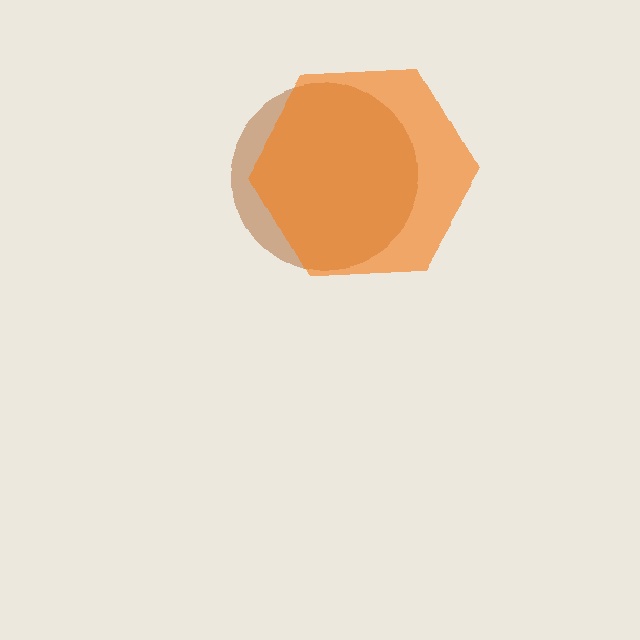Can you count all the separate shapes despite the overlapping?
Yes, there are 2 separate shapes.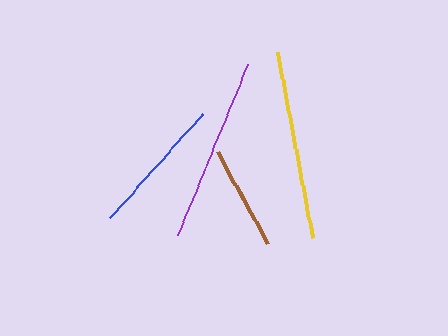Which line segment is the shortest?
The brown line is the shortest at approximately 105 pixels.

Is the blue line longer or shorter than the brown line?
The blue line is longer than the brown line.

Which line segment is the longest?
The yellow line is the longest at approximately 189 pixels.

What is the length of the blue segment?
The blue segment is approximately 140 pixels long.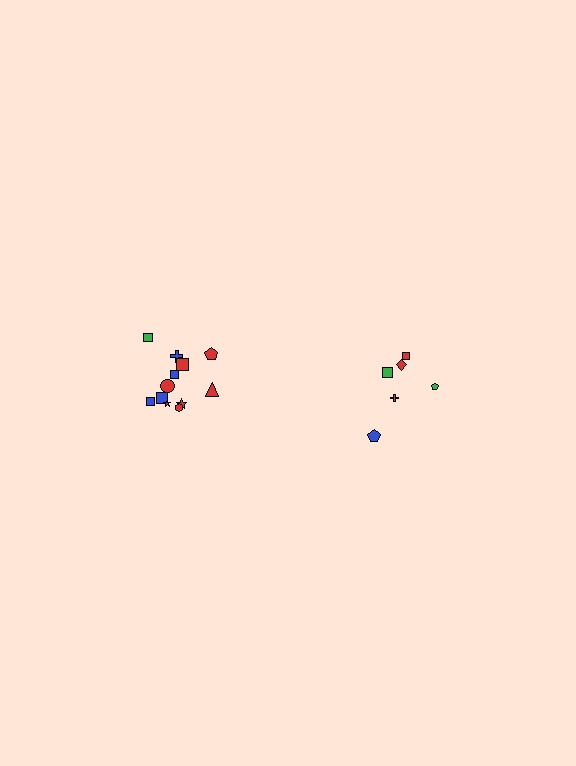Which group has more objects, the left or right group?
The left group.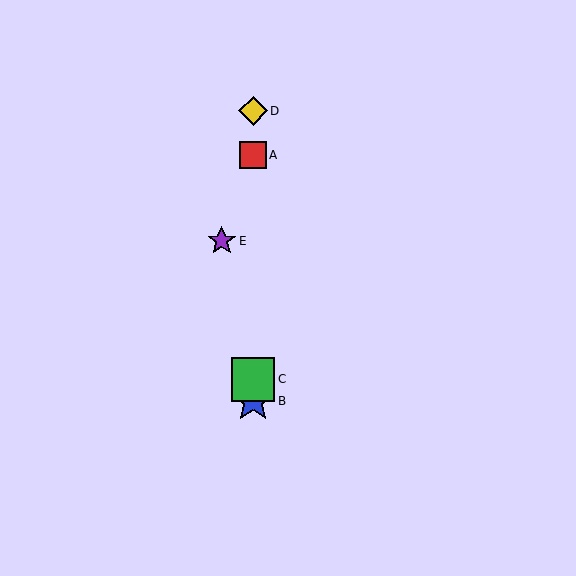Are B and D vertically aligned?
Yes, both are at x≈253.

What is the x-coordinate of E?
Object E is at x≈222.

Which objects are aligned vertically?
Objects A, B, C, D are aligned vertically.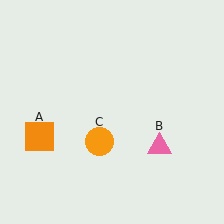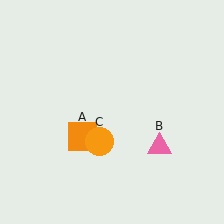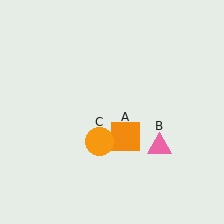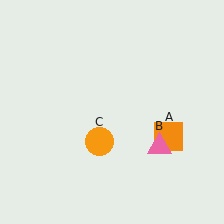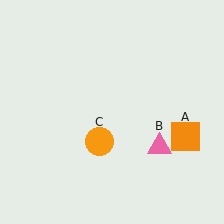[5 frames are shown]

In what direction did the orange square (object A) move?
The orange square (object A) moved right.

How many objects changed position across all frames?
1 object changed position: orange square (object A).